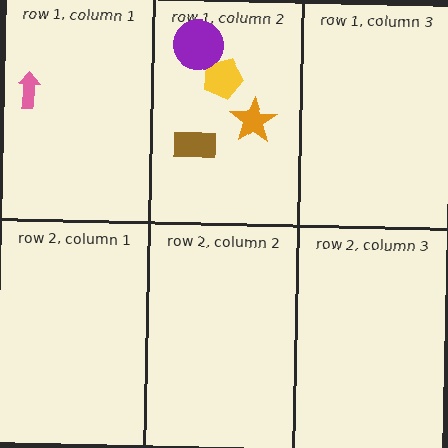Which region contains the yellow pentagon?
The row 1, column 2 region.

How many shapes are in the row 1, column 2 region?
4.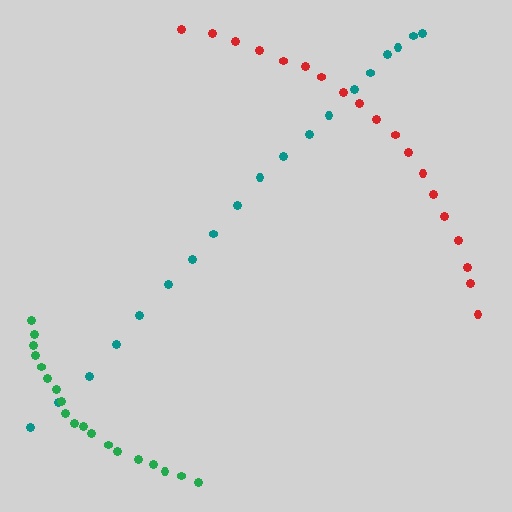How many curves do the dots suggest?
There are 3 distinct paths.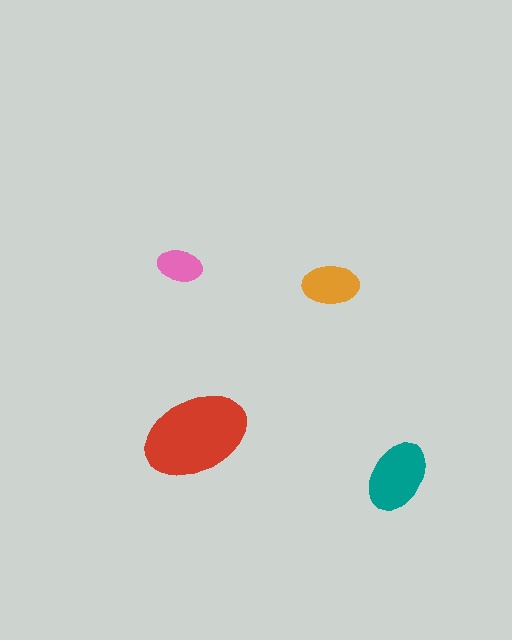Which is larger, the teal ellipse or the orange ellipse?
The teal one.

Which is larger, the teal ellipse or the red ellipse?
The red one.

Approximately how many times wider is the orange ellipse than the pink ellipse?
About 1.5 times wider.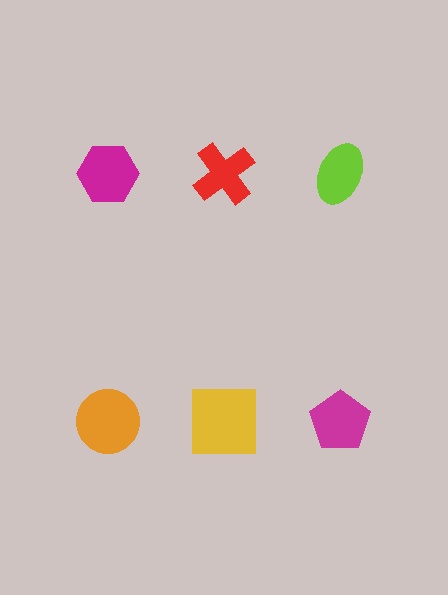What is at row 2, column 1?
An orange circle.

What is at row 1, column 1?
A magenta hexagon.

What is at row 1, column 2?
A red cross.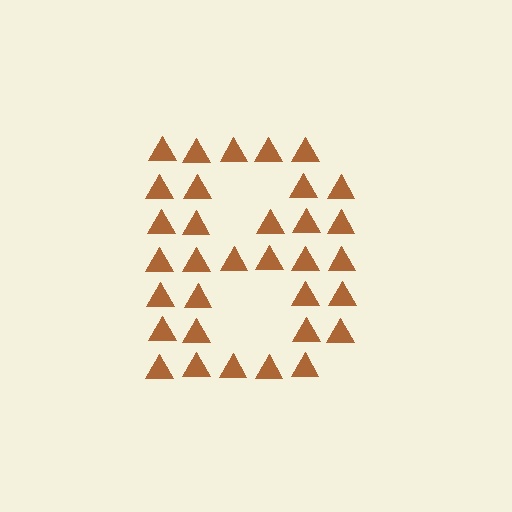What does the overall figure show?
The overall figure shows the letter B.